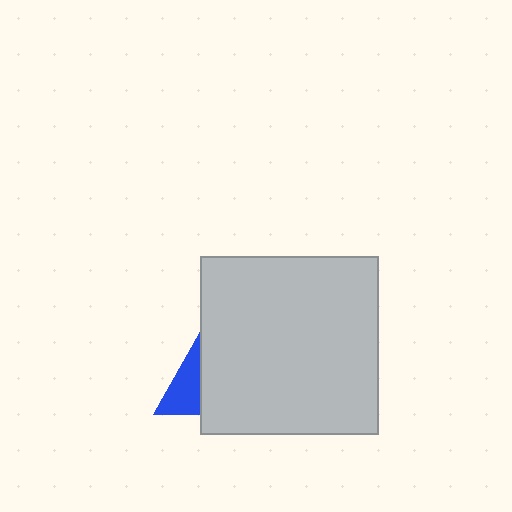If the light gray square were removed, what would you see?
You would see the complete blue triangle.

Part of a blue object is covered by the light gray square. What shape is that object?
It is a triangle.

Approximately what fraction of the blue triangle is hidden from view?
Roughly 53% of the blue triangle is hidden behind the light gray square.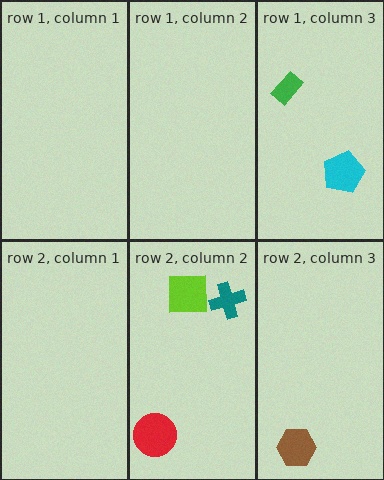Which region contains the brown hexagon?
The row 2, column 3 region.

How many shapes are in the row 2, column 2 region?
3.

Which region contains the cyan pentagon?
The row 1, column 3 region.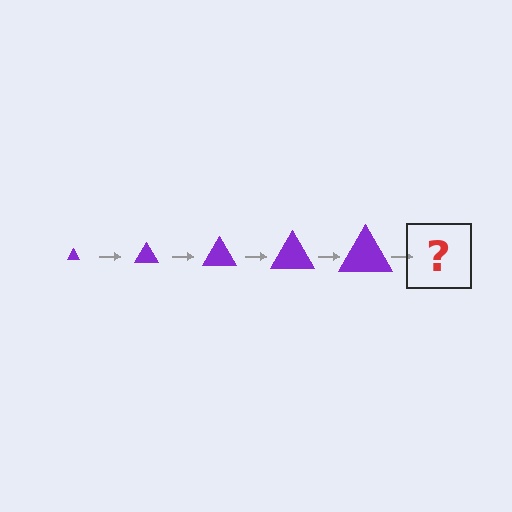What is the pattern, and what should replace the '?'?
The pattern is that the triangle gets progressively larger each step. The '?' should be a purple triangle, larger than the previous one.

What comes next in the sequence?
The next element should be a purple triangle, larger than the previous one.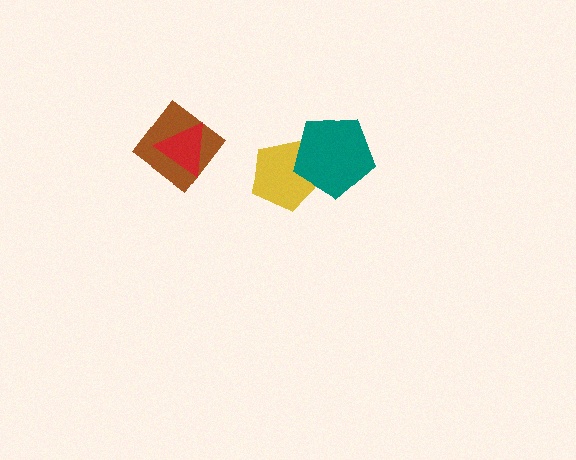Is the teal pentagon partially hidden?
No, no other shape covers it.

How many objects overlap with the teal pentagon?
1 object overlaps with the teal pentagon.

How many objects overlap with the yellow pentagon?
1 object overlaps with the yellow pentagon.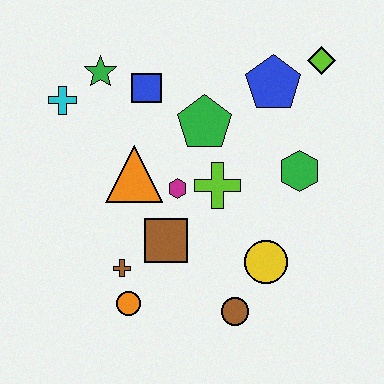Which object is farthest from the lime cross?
The cyan cross is farthest from the lime cross.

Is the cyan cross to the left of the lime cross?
Yes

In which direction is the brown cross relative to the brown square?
The brown cross is to the left of the brown square.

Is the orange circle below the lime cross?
Yes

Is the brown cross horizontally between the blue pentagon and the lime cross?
No